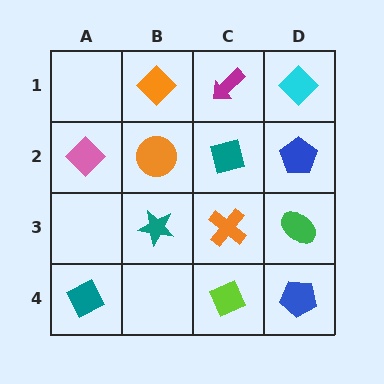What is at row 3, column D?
A green ellipse.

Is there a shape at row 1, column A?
No, that cell is empty.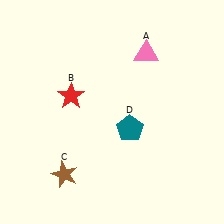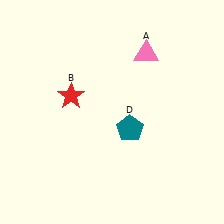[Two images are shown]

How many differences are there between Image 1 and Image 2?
There is 1 difference between the two images.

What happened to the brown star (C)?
The brown star (C) was removed in Image 2. It was in the bottom-left area of Image 1.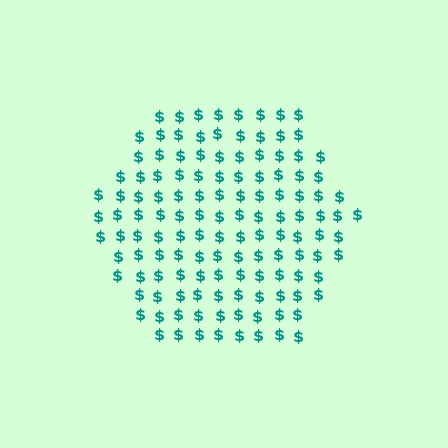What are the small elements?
The small elements are dollar signs.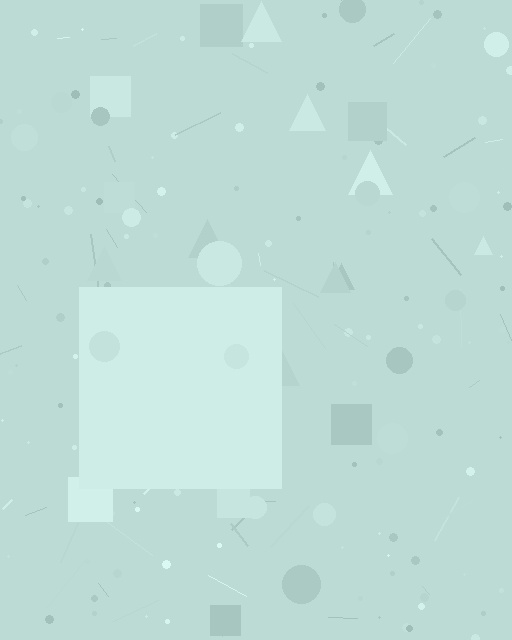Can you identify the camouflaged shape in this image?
The camouflaged shape is a square.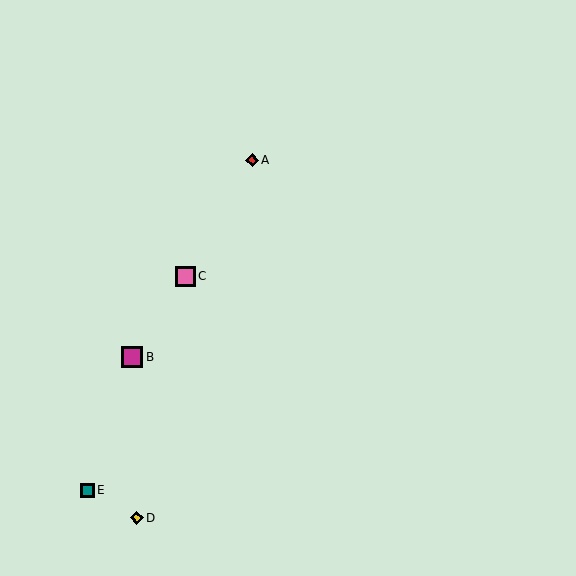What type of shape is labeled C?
Shape C is a pink square.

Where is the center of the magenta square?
The center of the magenta square is at (132, 357).